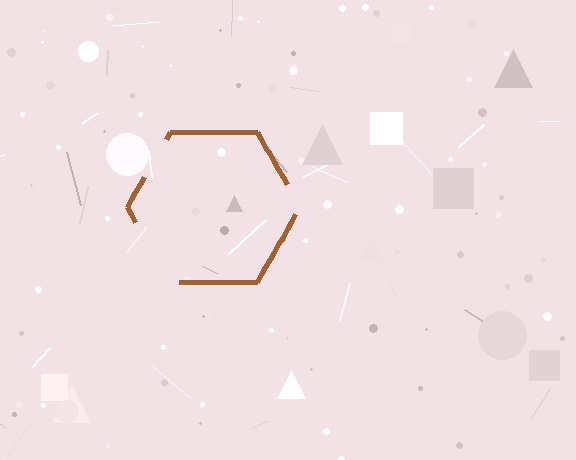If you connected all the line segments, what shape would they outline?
They would outline a hexagon.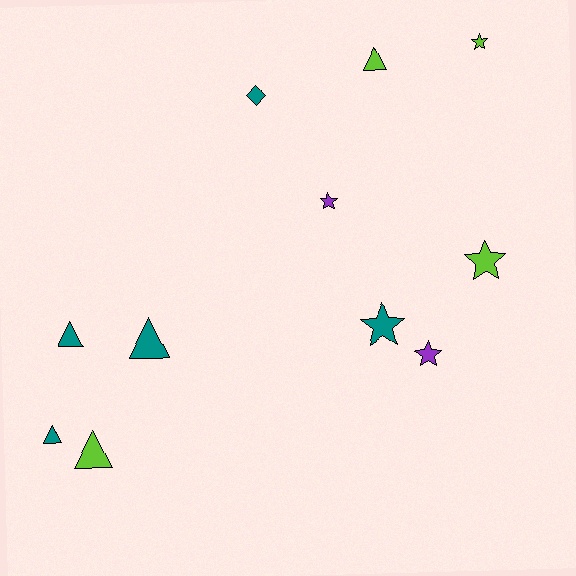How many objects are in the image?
There are 11 objects.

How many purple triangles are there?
There are no purple triangles.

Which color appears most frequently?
Teal, with 5 objects.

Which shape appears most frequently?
Star, with 5 objects.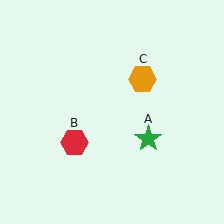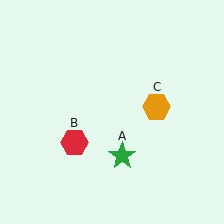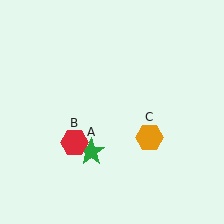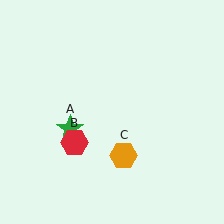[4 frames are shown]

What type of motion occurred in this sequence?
The green star (object A), orange hexagon (object C) rotated clockwise around the center of the scene.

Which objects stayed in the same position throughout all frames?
Red hexagon (object B) remained stationary.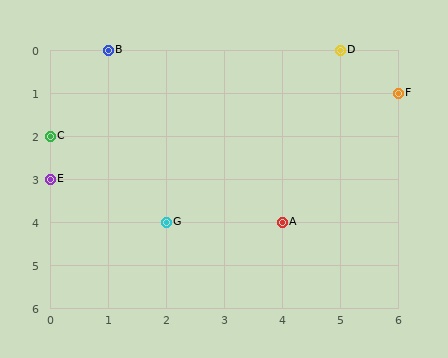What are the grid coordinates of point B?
Point B is at grid coordinates (1, 0).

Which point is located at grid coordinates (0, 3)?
Point E is at (0, 3).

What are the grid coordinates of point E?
Point E is at grid coordinates (0, 3).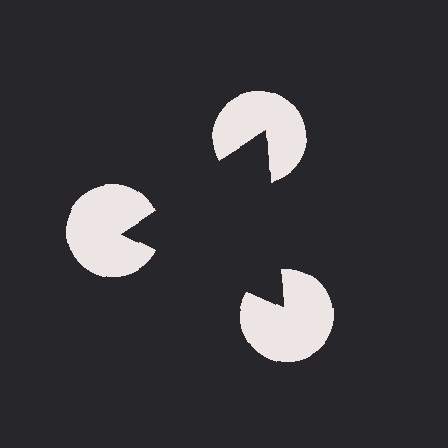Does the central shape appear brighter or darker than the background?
It typically appears slightly darker than the background, even though no actual brightness change is drawn.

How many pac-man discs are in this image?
There are 3 — one at each vertex of the illusory triangle.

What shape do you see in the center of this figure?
An illusory triangle — its edges are inferred from the aligned wedge cuts in the pac-man discs, not physically drawn.